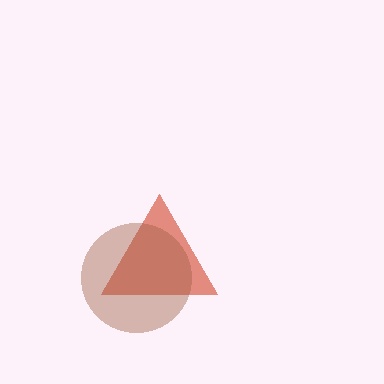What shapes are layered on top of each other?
The layered shapes are: a red triangle, a brown circle.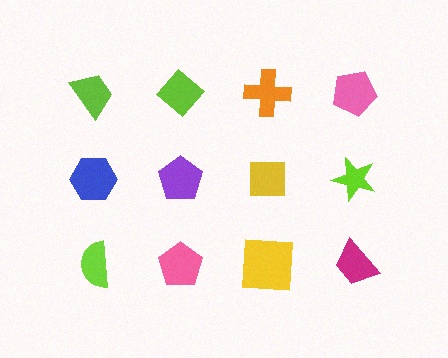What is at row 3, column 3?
A yellow square.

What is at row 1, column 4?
A pink pentagon.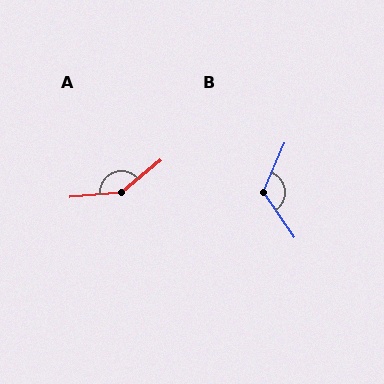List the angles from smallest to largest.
B (122°), A (146°).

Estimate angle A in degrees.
Approximately 146 degrees.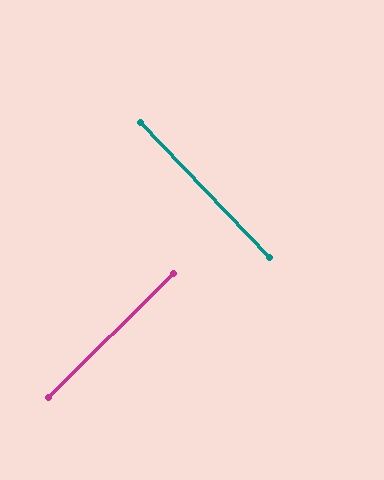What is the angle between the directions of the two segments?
Approximately 89 degrees.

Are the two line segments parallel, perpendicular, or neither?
Perpendicular — they meet at approximately 89°.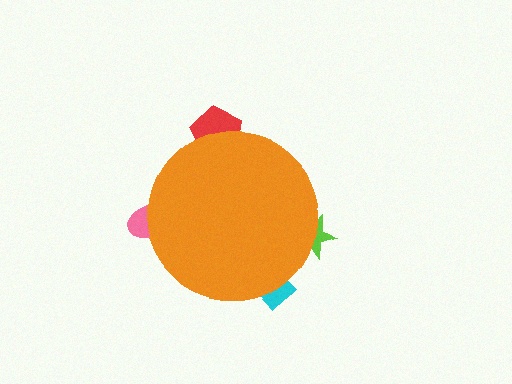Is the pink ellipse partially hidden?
Yes, the pink ellipse is partially hidden behind the orange circle.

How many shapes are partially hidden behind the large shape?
4 shapes are partially hidden.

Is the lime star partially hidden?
Yes, the lime star is partially hidden behind the orange circle.